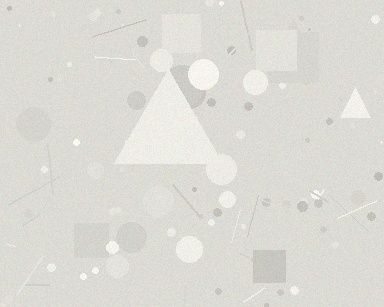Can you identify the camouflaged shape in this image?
The camouflaged shape is a triangle.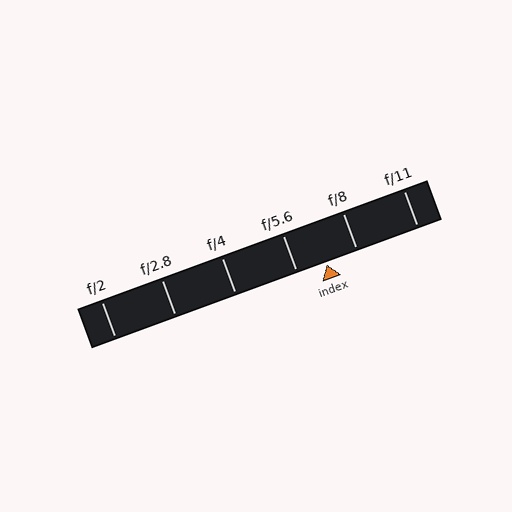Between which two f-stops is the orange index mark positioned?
The index mark is between f/5.6 and f/8.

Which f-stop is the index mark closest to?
The index mark is closest to f/5.6.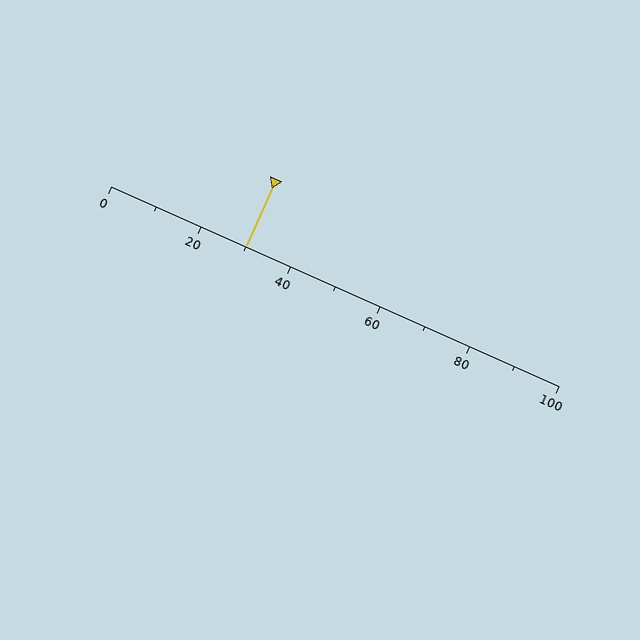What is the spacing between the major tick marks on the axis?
The major ticks are spaced 20 apart.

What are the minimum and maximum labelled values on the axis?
The axis runs from 0 to 100.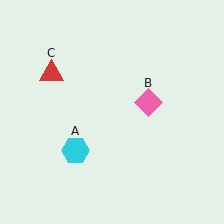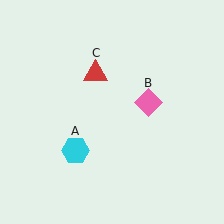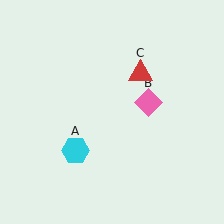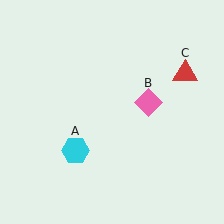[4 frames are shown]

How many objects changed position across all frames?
1 object changed position: red triangle (object C).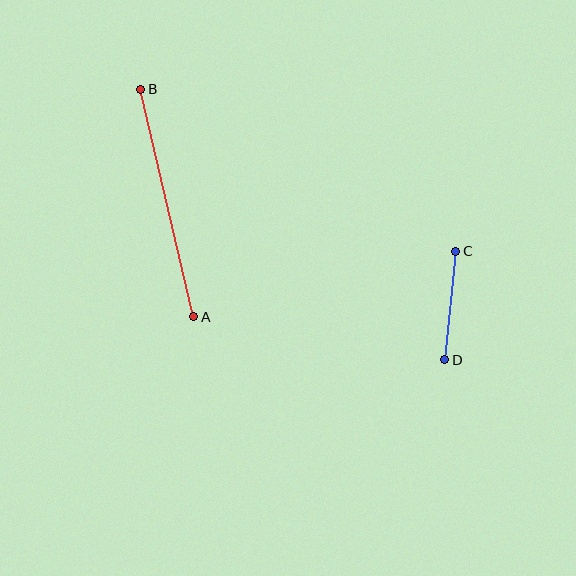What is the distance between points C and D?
The distance is approximately 109 pixels.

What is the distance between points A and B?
The distance is approximately 234 pixels.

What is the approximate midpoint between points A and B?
The midpoint is at approximately (167, 203) pixels.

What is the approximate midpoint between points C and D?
The midpoint is at approximately (450, 306) pixels.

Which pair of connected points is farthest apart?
Points A and B are farthest apart.